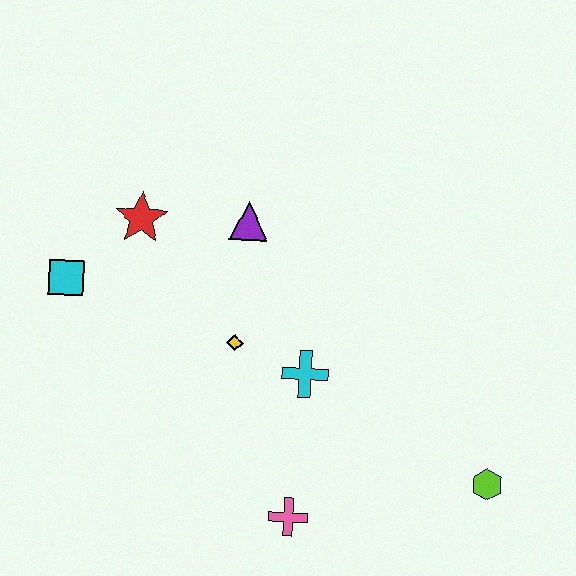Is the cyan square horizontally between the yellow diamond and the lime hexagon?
No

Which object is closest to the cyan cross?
The yellow diamond is closest to the cyan cross.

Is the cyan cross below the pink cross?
No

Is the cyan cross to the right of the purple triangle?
Yes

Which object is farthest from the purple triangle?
The lime hexagon is farthest from the purple triangle.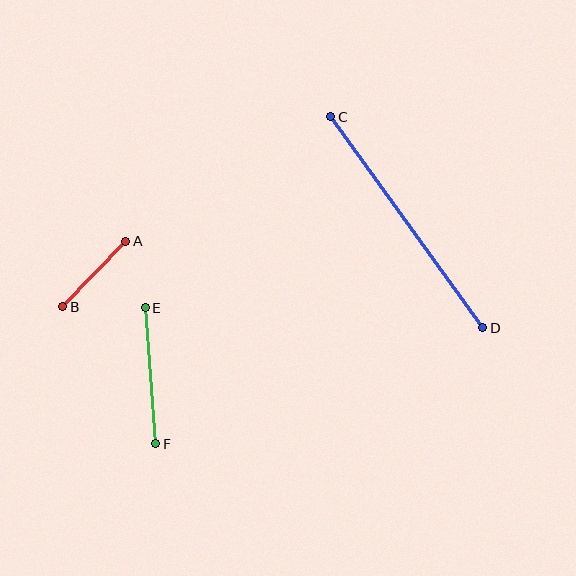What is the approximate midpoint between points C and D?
The midpoint is at approximately (407, 222) pixels.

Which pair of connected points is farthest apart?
Points C and D are farthest apart.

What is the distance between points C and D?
The distance is approximately 260 pixels.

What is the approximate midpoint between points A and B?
The midpoint is at approximately (94, 274) pixels.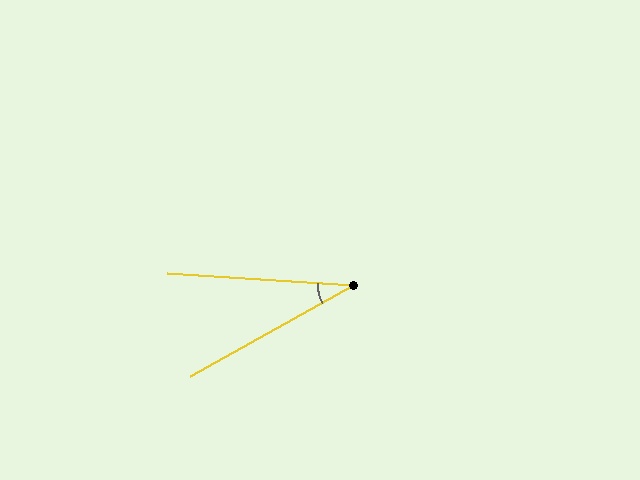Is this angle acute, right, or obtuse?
It is acute.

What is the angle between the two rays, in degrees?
Approximately 33 degrees.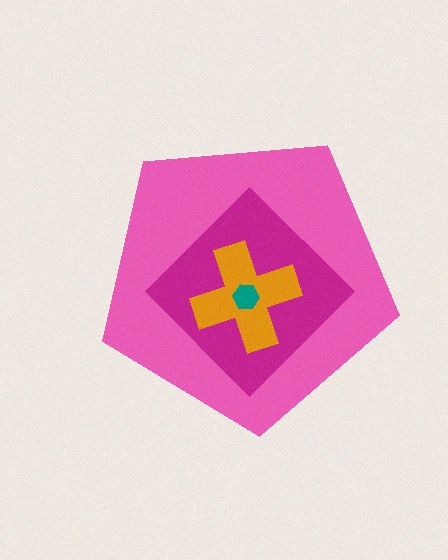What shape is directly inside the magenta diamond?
The orange cross.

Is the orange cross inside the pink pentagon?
Yes.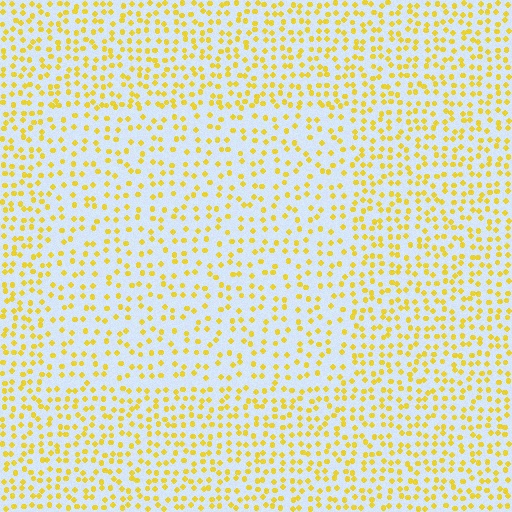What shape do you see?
I see a rectangle.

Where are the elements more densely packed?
The elements are more densely packed outside the rectangle boundary.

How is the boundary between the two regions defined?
The boundary is defined by a change in element density (approximately 1.6x ratio). All elements are the same color, size, and shape.